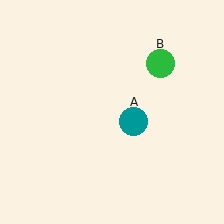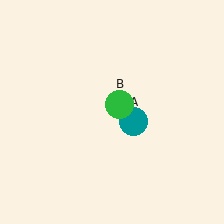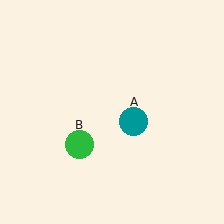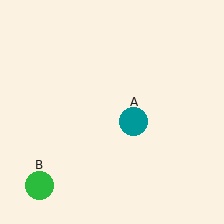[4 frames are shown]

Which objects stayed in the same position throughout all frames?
Teal circle (object A) remained stationary.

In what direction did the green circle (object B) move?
The green circle (object B) moved down and to the left.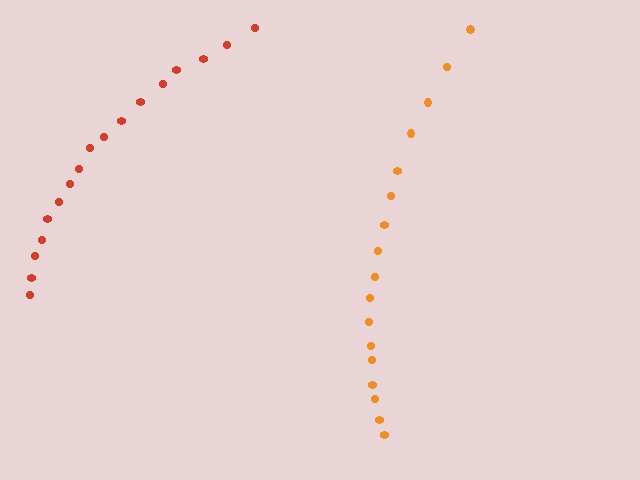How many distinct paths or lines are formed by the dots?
There are 2 distinct paths.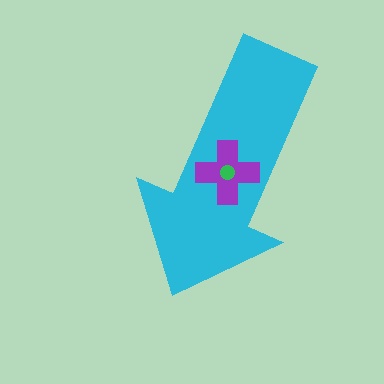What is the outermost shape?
The cyan arrow.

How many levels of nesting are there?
3.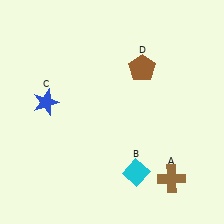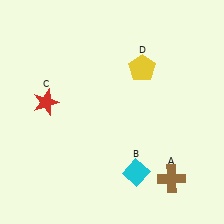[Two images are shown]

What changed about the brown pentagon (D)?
In Image 1, D is brown. In Image 2, it changed to yellow.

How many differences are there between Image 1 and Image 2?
There are 2 differences between the two images.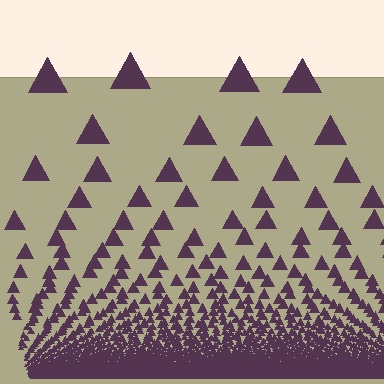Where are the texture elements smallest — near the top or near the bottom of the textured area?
Near the bottom.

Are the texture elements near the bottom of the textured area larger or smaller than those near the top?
Smaller. The gradient is inverted — elements near the bottom are smaller and denser.